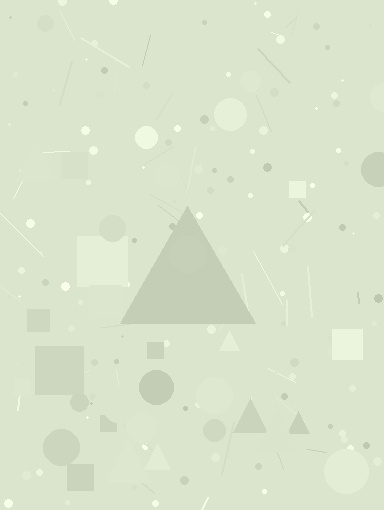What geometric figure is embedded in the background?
A triangle is embedded in the background.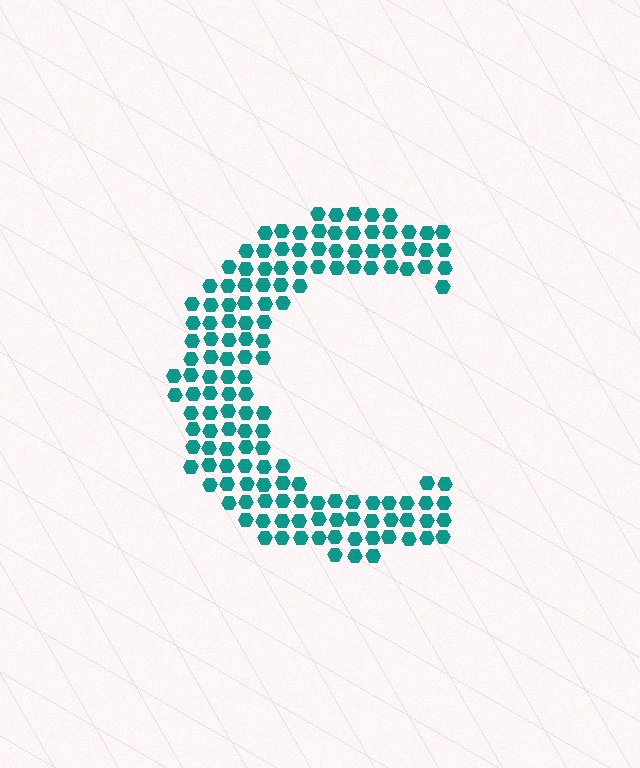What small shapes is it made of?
It is made of small hexagons.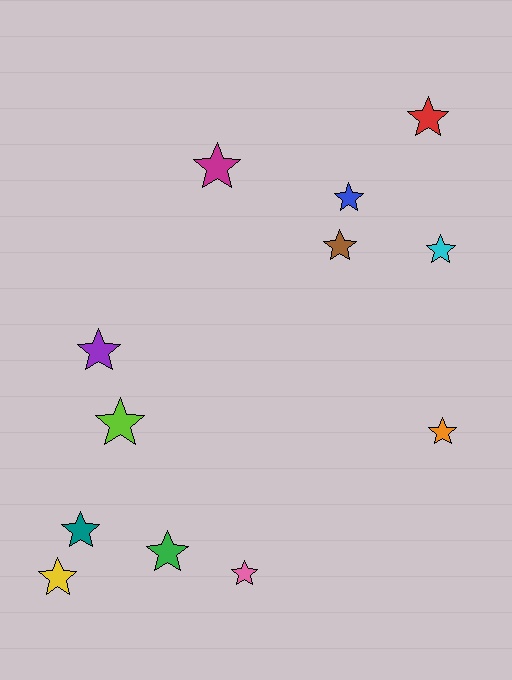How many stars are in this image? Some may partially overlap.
There are 12 stars.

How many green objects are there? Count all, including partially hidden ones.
There is 1 green object.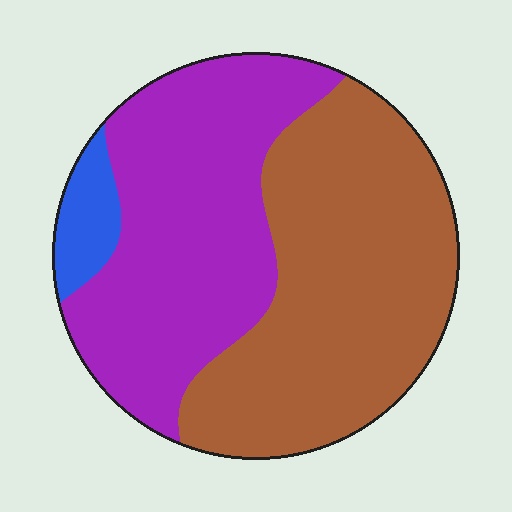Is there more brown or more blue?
Brown.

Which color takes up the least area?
Blue, at roughly 5%.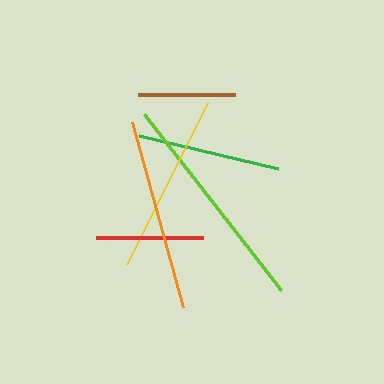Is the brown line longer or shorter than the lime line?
The lime line is longer than the brown line.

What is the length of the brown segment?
The brown segment is approximately 98 pixels long.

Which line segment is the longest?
The lime line is the longest at approximately 223 pixels.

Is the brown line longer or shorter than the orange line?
The orange line is longer than the brown line.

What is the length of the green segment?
The green segment is approximately 142 pixels long.